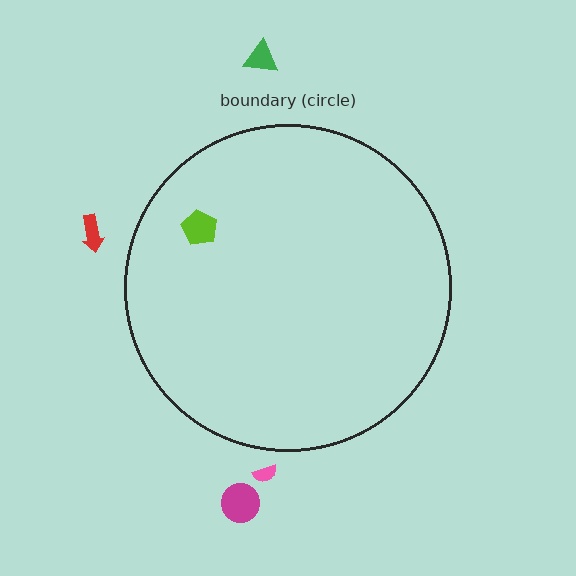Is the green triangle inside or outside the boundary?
Outside.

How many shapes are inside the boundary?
1 inside, 4 outside.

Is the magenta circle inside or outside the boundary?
Outside.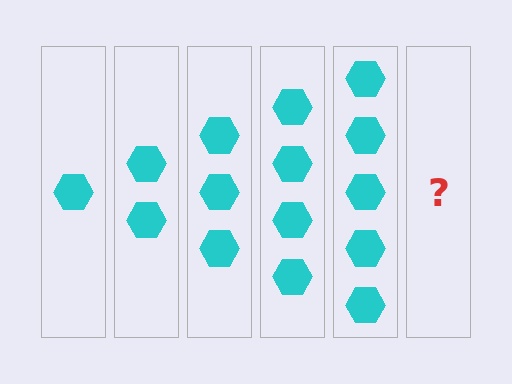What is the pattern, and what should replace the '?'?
The pattern is that each step adds one more hexagon. The '?' should be 6 hexagons.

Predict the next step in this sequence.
The next step is 6 hexagons.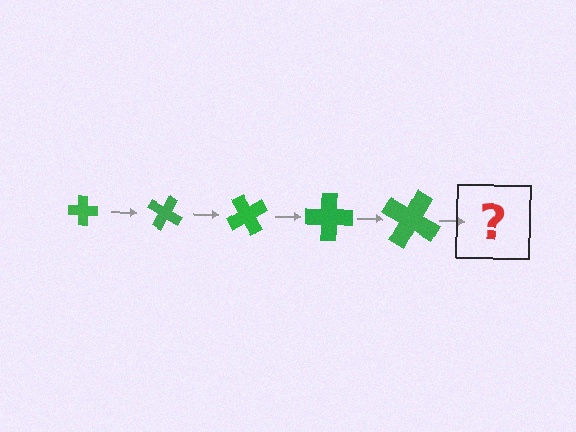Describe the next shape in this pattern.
It should be a cross, larger than the previous one and rotated 150 degrees from the start.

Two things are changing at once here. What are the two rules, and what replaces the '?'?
The two rules are that the cross grows larger each step and it rotates 30 degrees each step. The '?' should be a cross, larger than the previous one and rotated 150 degrees from the start.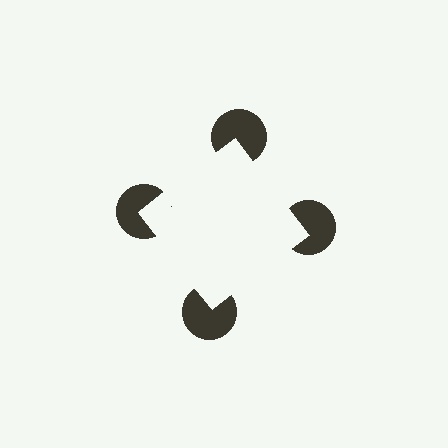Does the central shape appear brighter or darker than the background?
It typically appears slightly brighter than the background, even though no actual brightness change is drawn.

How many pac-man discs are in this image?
There are 4 — one at each vertex of the illusory square.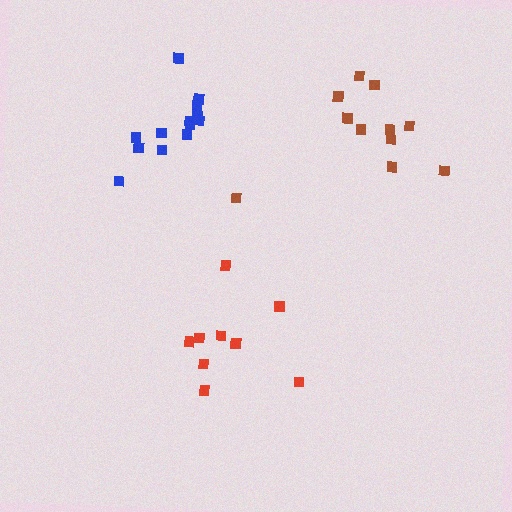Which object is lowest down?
The red cluster is bottommost.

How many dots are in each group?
Group 1: 9 dots, Group 2: 11 dots, Group 3: 13 dots (33 total).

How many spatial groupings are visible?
There are 3 spatial groupings.